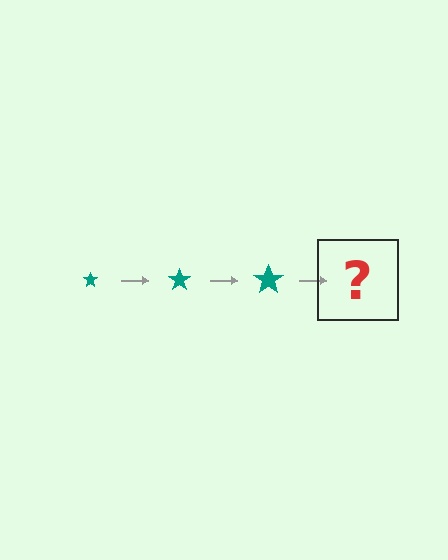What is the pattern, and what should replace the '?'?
The pattern is that the star gets progressively larger each step. The '?' should be a teal star, larger than the previous one.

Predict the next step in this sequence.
The next step is a teal star, larger than the previous one.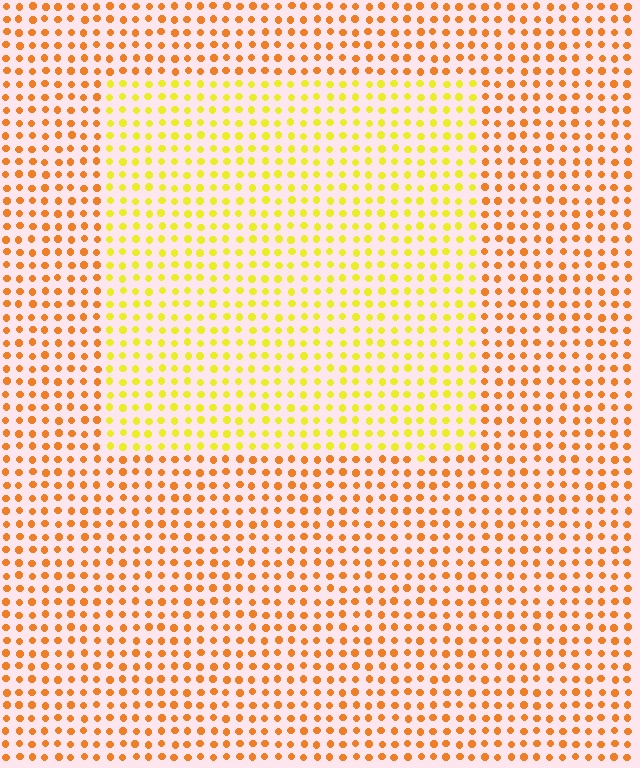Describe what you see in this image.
The image is filled with small orange elements in a uniform arrangement. A rectangle-shaped region is visible where the elements are tinted to a slightly different hue, forming a subtle color boundary.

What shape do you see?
I see a rectangle.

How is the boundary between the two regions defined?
The boundary is defined purely by a slight shift in hue (about 35 degrees). Spacing, size, and orientation are identical on both sides.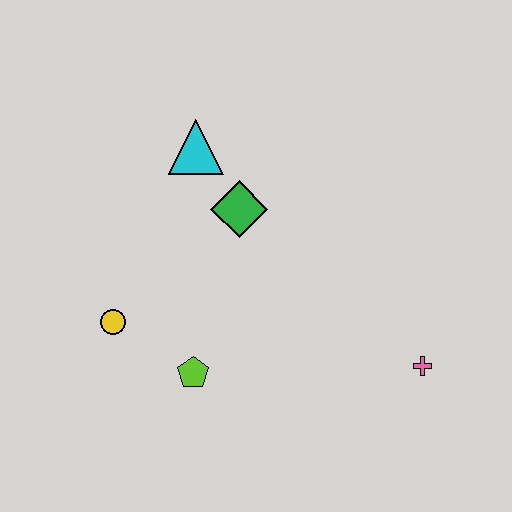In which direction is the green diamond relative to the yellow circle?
The green diamond is to the right of the yellow circle.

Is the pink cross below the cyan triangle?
Yes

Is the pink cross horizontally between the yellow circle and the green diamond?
No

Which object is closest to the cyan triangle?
The green diamond is closest to the cyan triangle.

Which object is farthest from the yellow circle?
The pink cross is farthest from the yellow circle.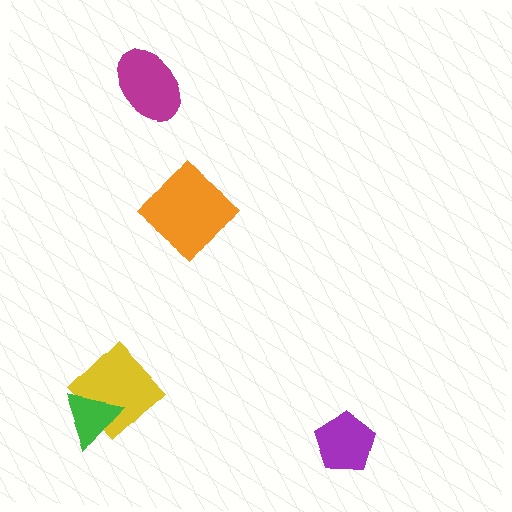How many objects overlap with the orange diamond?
0 objects overlap with the orange diamond.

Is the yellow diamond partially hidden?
Yes, it is partially covered by another shape.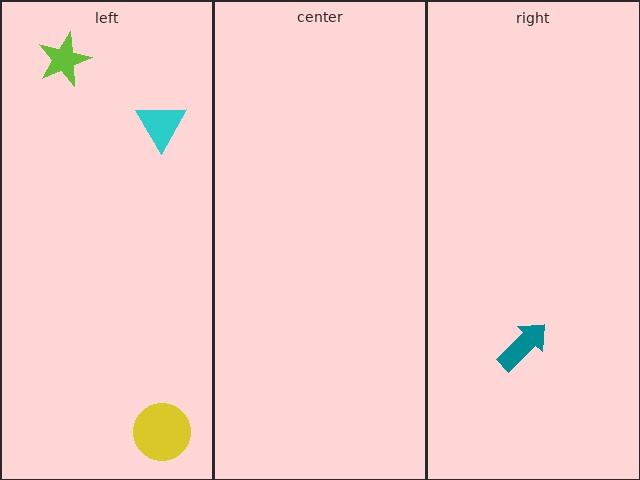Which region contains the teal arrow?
The right region.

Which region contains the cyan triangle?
The left region.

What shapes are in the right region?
The teal arrow.